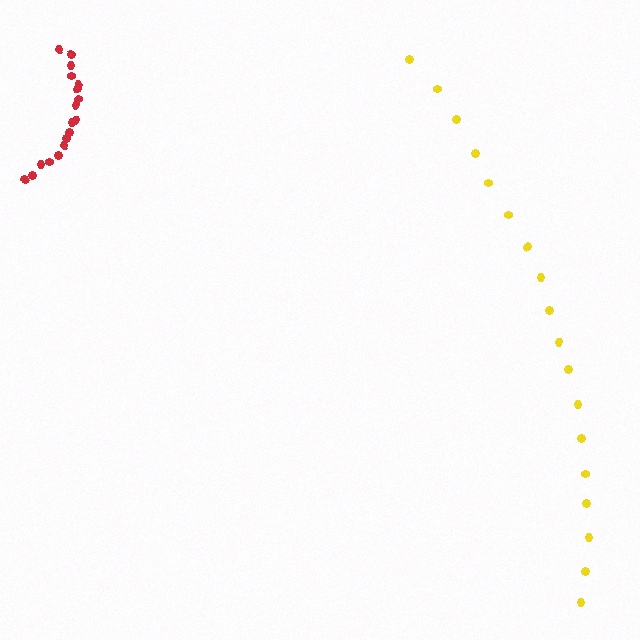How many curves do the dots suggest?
There are 2 distinct paths.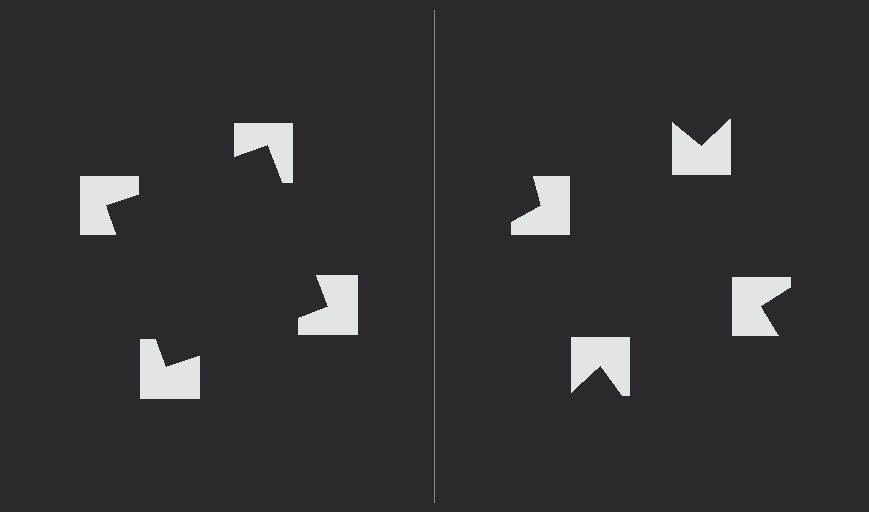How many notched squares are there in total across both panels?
8 — 4 on each side.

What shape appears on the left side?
An illusory square.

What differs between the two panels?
The notched squares are positioned identically on both sides; only the wedge orientations differ. On the left they align to a square; on the right they are misaligned.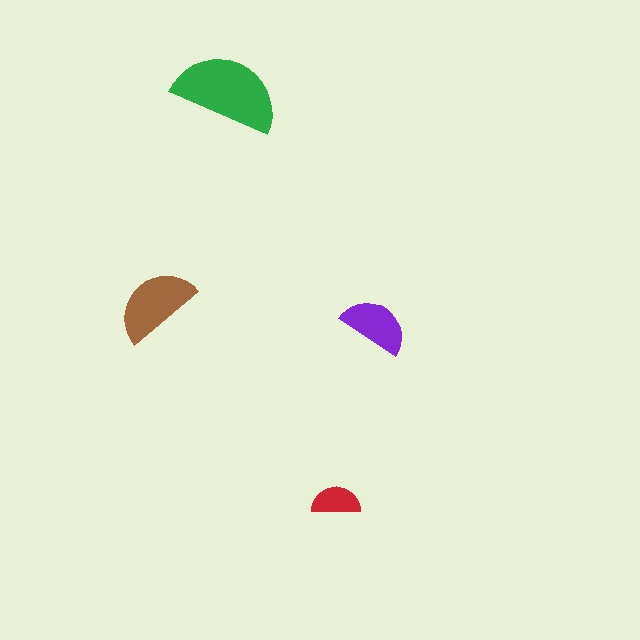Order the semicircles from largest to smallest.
the green one, the brown one, the purple one, the red one.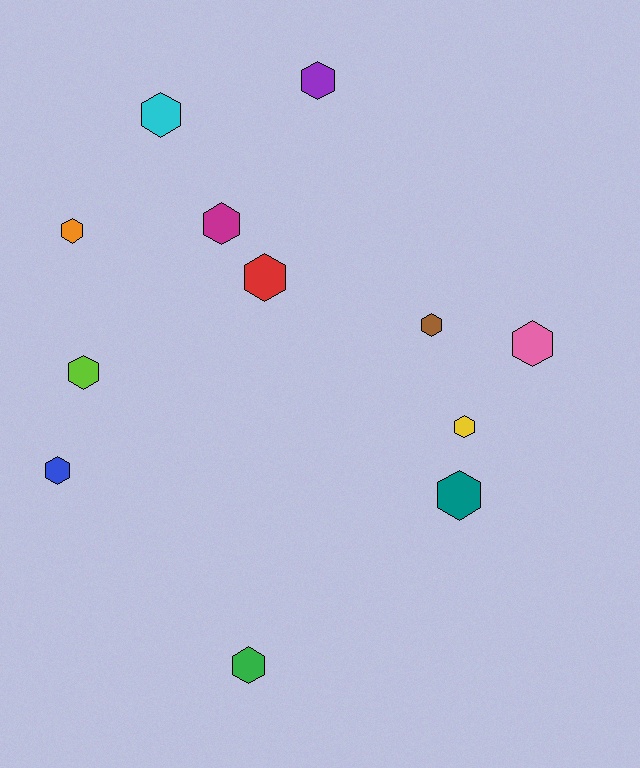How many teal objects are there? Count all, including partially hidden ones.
There is 1 teal object.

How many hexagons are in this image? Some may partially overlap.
There are 12 hexagons.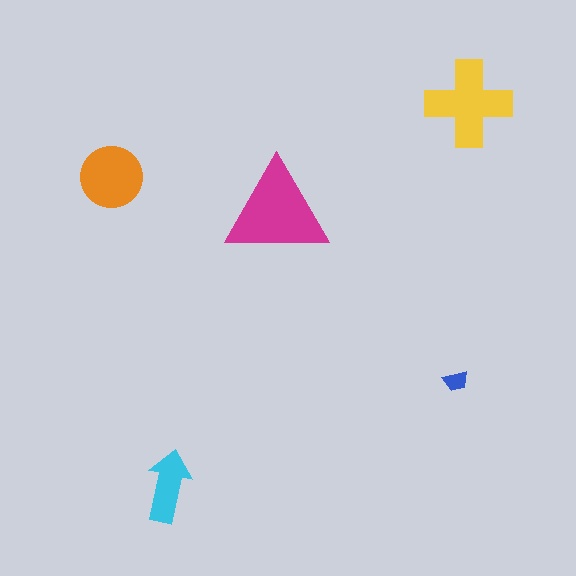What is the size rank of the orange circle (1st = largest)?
3rd.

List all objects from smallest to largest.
The blue trapezoid, the cyan arrow, the orange circle, the yellow cross, the magenta triangle.